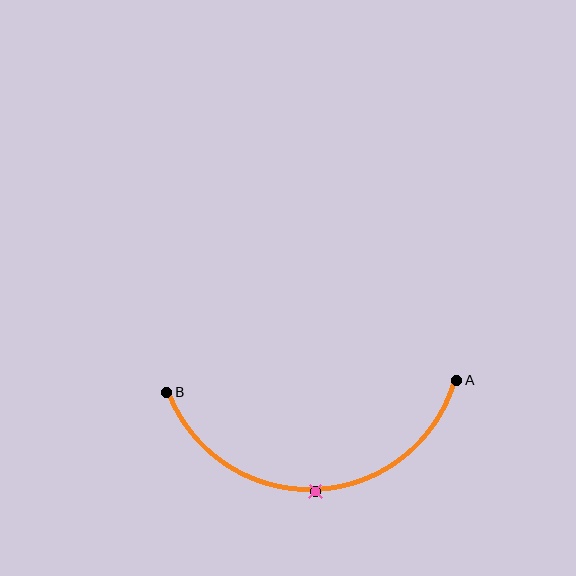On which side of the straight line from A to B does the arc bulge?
The arc bulges below the straight line connecting A and B.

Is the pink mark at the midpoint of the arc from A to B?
Yes. The pink mark lies on the arc at equal arc-length from both A and B — it is the arc midpoint.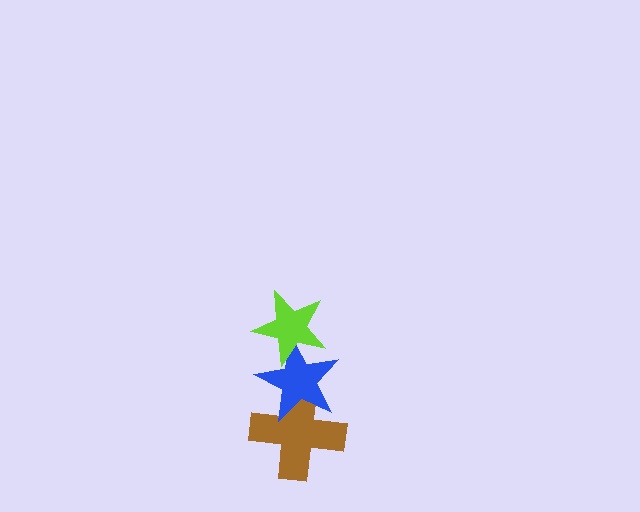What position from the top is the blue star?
The blue star is 2nd from the top.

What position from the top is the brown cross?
The brown cross is 3rd from the top.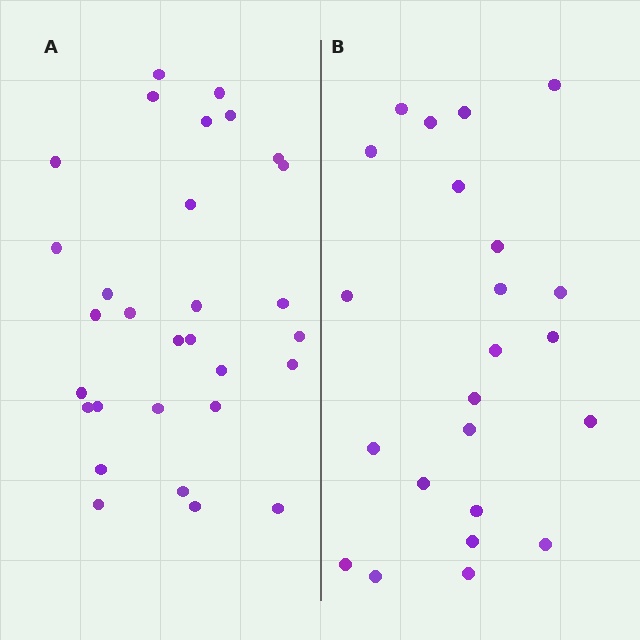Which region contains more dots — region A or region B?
Region A (the left region) has more dots.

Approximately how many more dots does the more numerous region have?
Region A has roughly 8 or so more dots than region B.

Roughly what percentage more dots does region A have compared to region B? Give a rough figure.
About 30% more.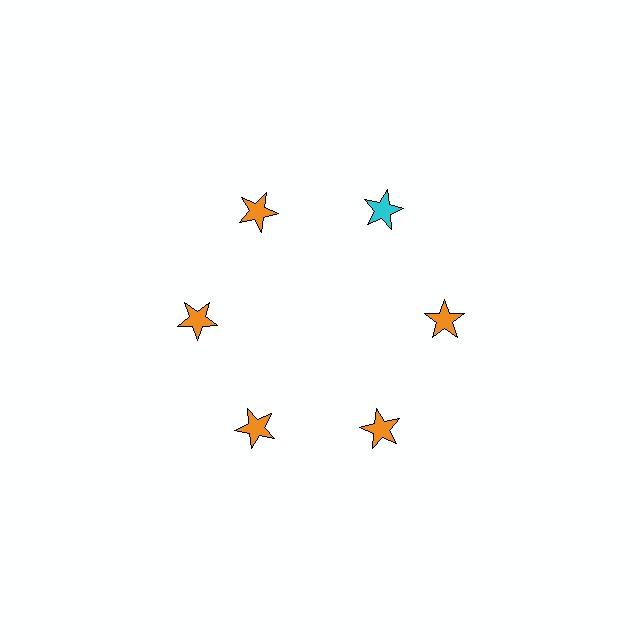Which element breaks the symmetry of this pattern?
The cyan star at roughly the 1 o'clock position breaks the symmetry. All other shapes are orange stars.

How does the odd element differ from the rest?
It has a different color: cyan instead of orange.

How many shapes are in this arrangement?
There are 6 shapes arranged in a ring pattern.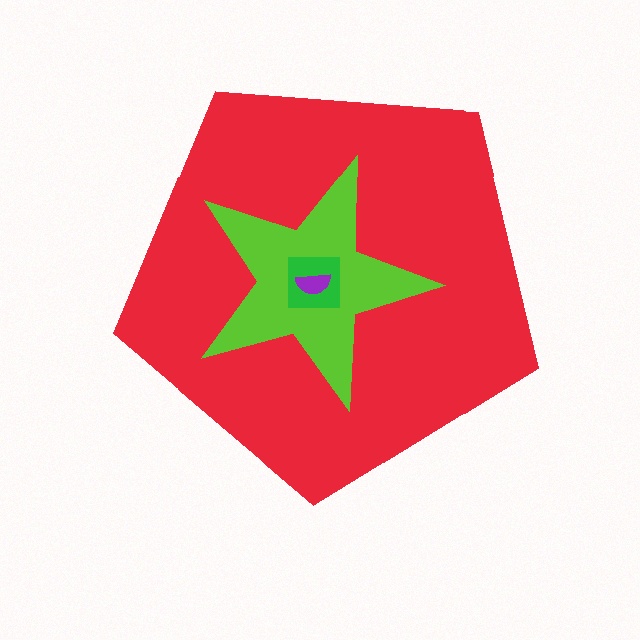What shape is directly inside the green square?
The purple semicircle.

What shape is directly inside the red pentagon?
The lime star.